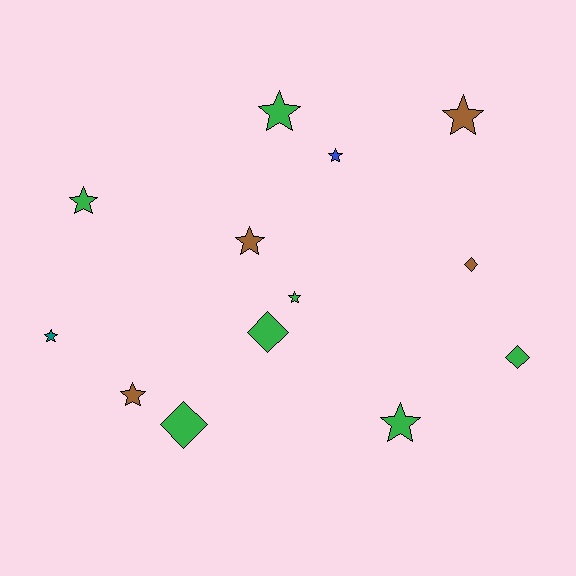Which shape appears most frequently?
Star, with 9 objects.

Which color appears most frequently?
Green, with 7 objects.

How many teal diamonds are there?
There are no teal diamonds.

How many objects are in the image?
There are 13 objects.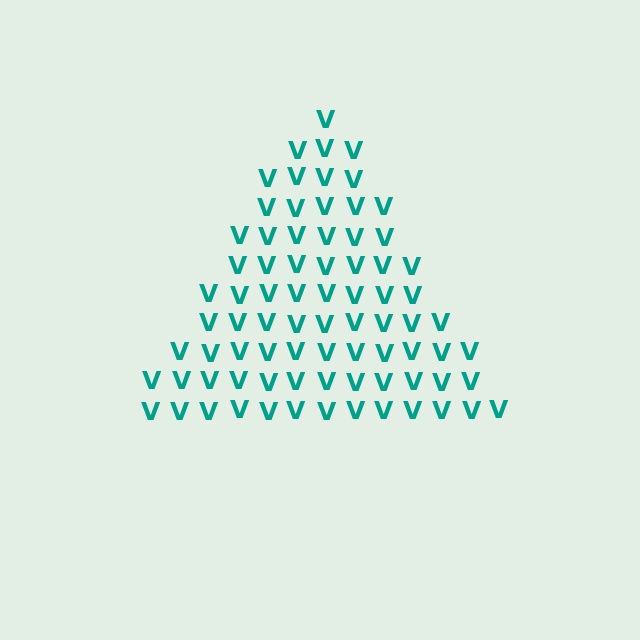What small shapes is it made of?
It is made of small letter V's.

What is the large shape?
The large shape is a triangle.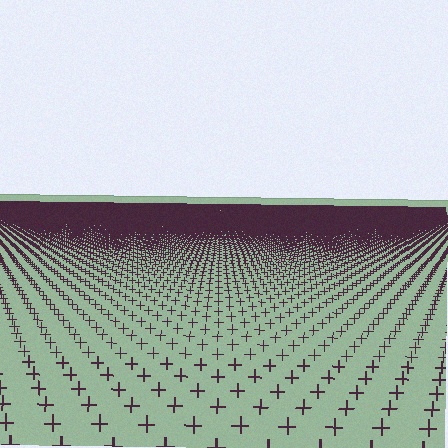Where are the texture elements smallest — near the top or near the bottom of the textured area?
Near the top.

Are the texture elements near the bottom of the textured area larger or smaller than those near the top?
Larger. Near the bottom, elements are closer to the viewer and appear at a bigger on-screen size.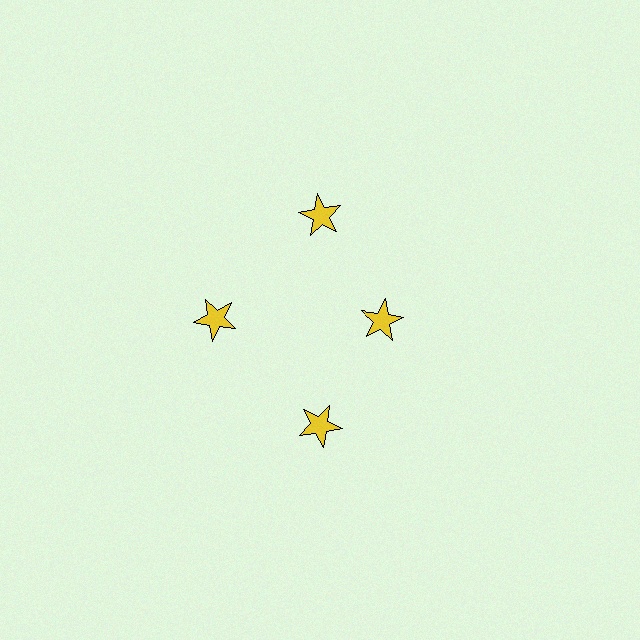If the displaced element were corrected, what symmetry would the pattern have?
It would have 4-fold rotational symmetry — the pattern would map onto itself every 90 degrees.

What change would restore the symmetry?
The symmetry would be restored by moving it outward, back onto the ring so that all 4 stars sit at equal angles and equal distance from the center.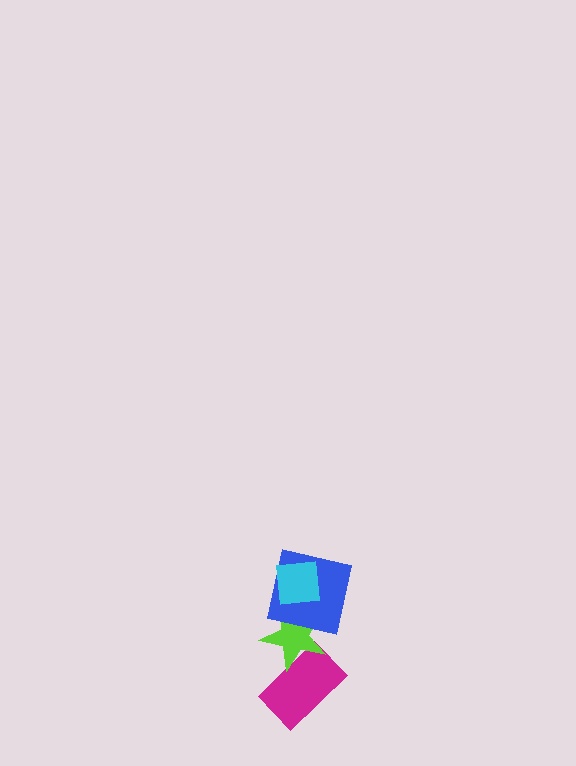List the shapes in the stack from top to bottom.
From top to bottom: the cyan square, the blue square, the lime star, the magenta rectangle.